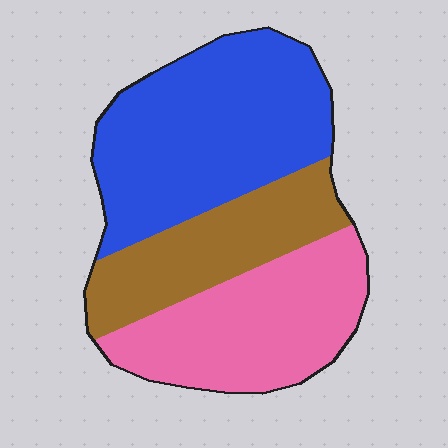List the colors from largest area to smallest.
From largest to smallest: blue, pink, brown.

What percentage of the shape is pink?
Pink takes up between a sixth and a third of the shape.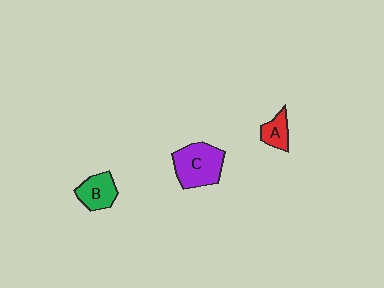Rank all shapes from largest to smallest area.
From largest to smallest: C (purple), B (green), A (red).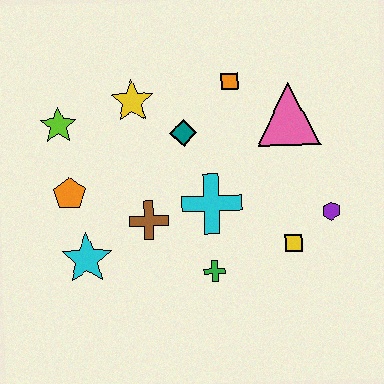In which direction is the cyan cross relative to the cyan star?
The cyan cross is to the right of the cyan star.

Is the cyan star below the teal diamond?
Yes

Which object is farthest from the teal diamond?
The purple hexagon is farthest from the teal diamond.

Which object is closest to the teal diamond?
The yellow star is closest to the teal diamond.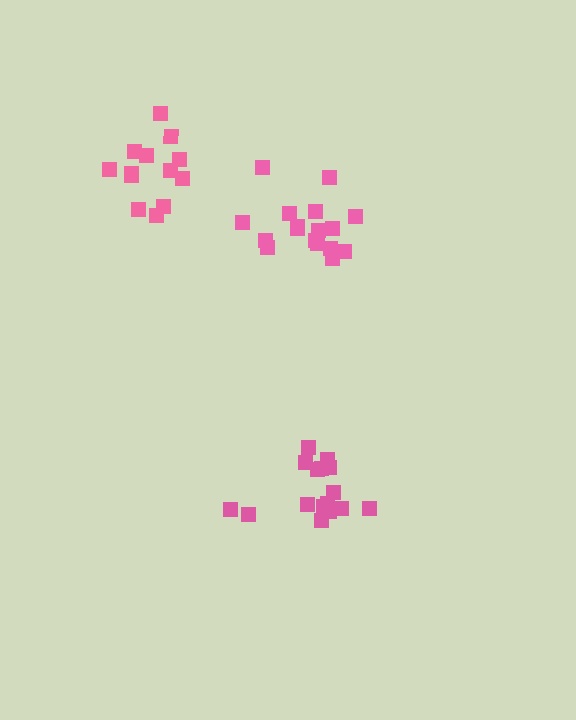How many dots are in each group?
Group 1: 17 dots, Group 2: 17 dots, Group 3: 14 dots (48 total).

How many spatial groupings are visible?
There are 3 spatial groupings.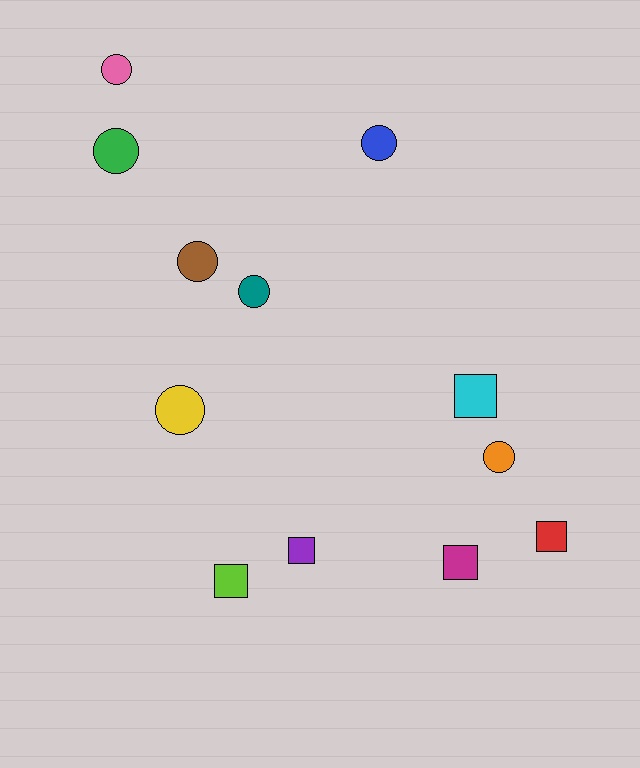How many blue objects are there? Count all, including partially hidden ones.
There is 1 blue object.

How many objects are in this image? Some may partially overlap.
There are 12 objects.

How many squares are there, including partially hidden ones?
There are 5 squares.